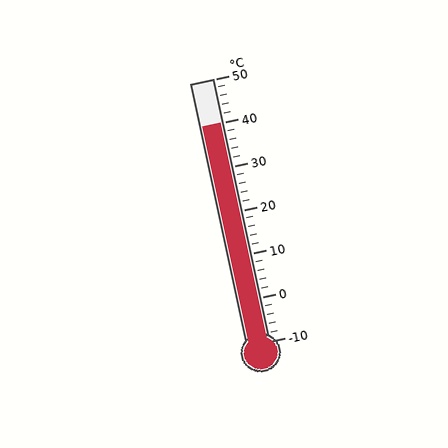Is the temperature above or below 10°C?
The temperature is above 10°C.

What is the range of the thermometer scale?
The thermometer scale ranges from -10°C to 50°C.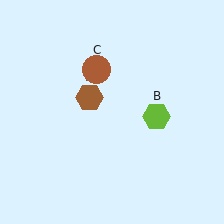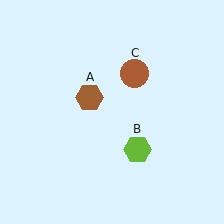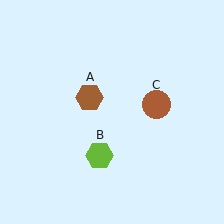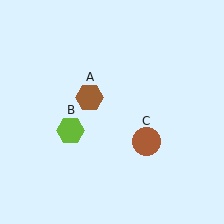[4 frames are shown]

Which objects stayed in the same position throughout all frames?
Brown hexagon (object A) remained stationary.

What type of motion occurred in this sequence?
The lime hexagon (object B), brown circle (object C) rotated clockwise around the center of the scene.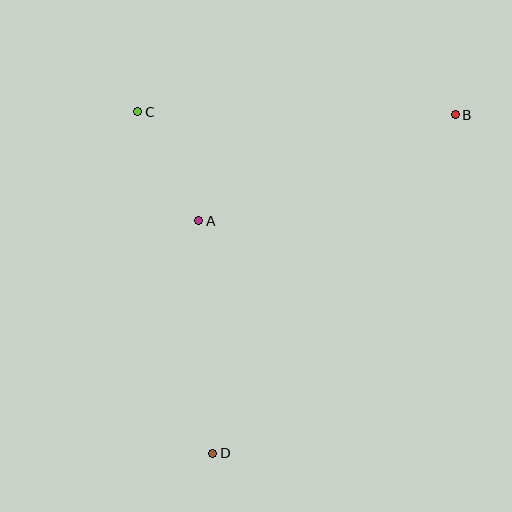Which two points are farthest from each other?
Points B and D are farthest from each other.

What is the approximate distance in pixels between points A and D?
The distance between A and D is approximately 233 pixels.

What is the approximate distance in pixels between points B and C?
The distance between B and C is approximately 318 pixels.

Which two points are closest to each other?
Points A and C are closest to each other.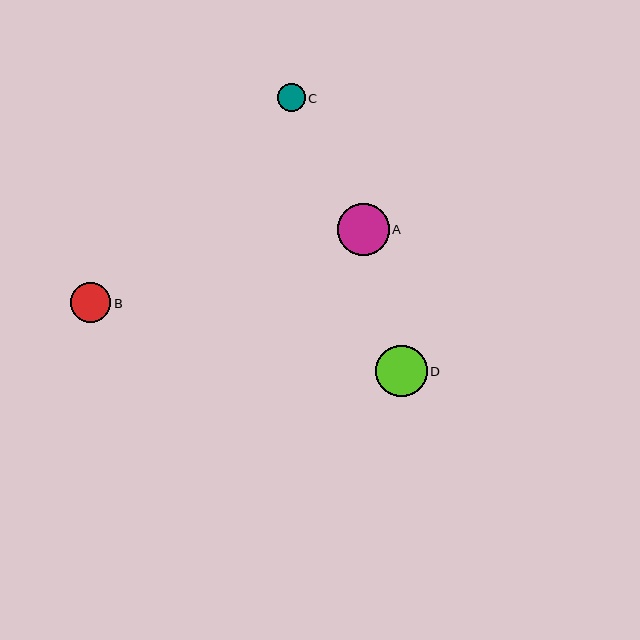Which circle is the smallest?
Circle C is the smallest with a size of approximately 28 pixels.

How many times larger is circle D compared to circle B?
Circle D is approximately 1.3 times the size of circle B.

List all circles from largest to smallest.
From largest to smallest: A, D, B, C.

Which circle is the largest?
Circle A is the largest with a size of approximately 52 pixels.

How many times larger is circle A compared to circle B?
Circle A is approximately 1.3 times the size of circle B.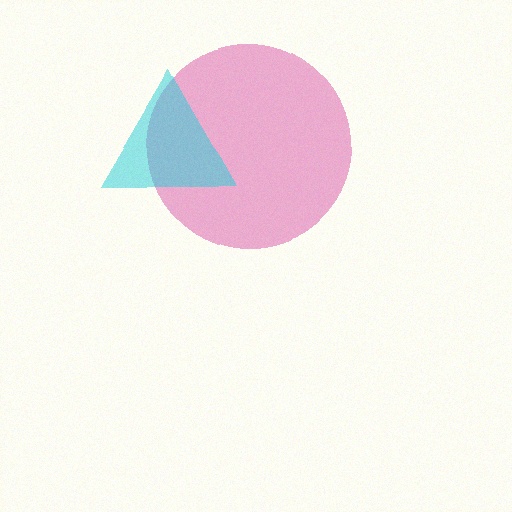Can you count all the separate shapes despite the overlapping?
Yes, there are 2 separate shapes.